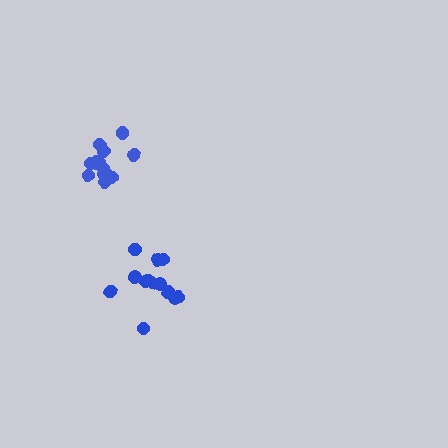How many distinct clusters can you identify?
There are 2 distinct clusters.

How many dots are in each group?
Group 1: 14 dots, Group 2: 14 dots (28 total).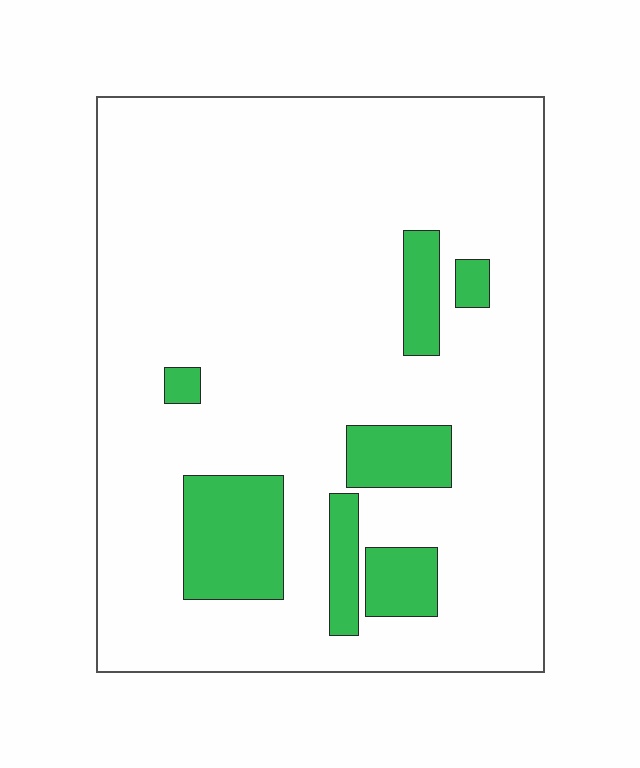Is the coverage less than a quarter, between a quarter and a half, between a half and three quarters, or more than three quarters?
Less than a quarter.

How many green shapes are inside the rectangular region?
7.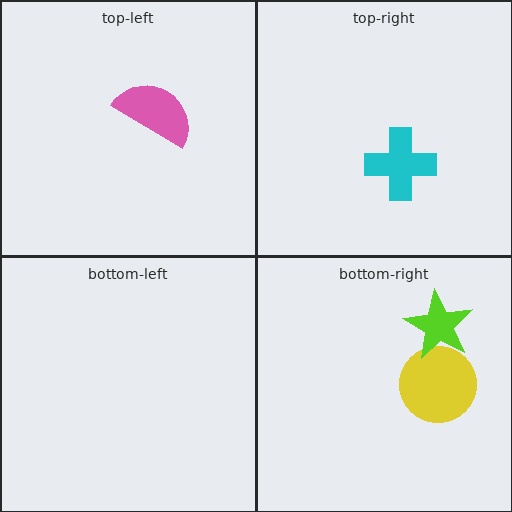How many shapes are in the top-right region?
1.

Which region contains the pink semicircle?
The top-left region.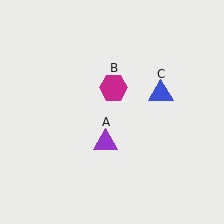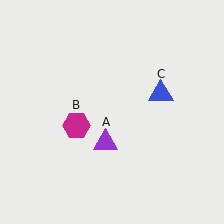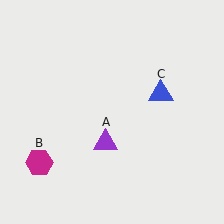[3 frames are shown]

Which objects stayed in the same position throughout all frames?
Purple triangle (object A) and blue triangle (object C) remained stationary.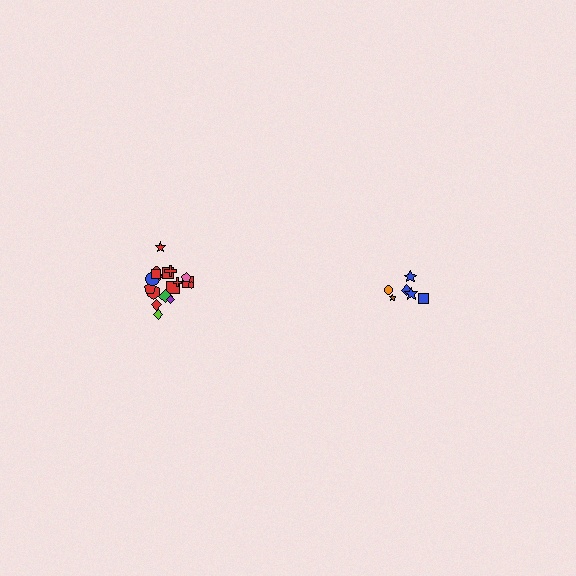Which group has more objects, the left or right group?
The left group.